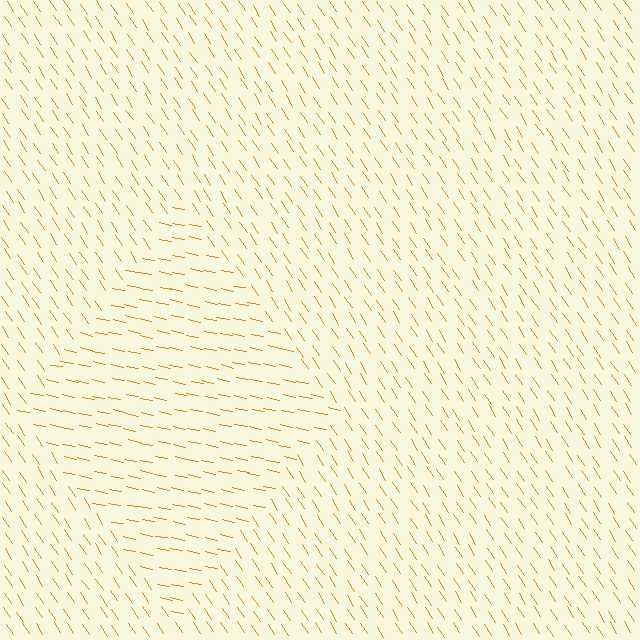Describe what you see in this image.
The image is filled with small orange line segments. A diamond region in the image has lines oriented differently from the surrounding lines, creating a visible texture boundary.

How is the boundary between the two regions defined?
The boundary is defined purely by a change in line orientation (approximately 45 degrees difference). All lines are the same color and thickness.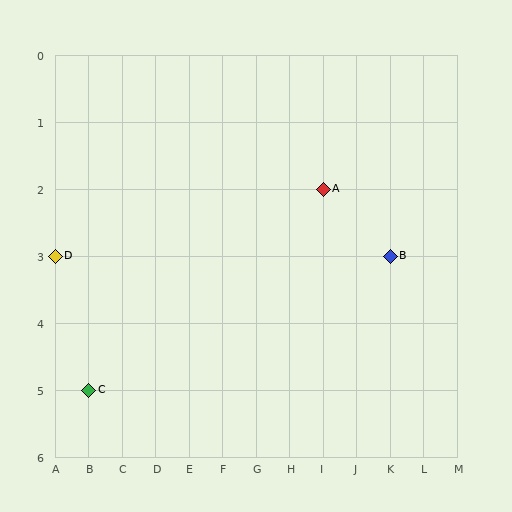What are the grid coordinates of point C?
Point C is at grid coordinates (B, 5).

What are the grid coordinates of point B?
Point B is at grid coordinates (K, 3).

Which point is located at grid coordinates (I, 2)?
Point A is at (I, 2).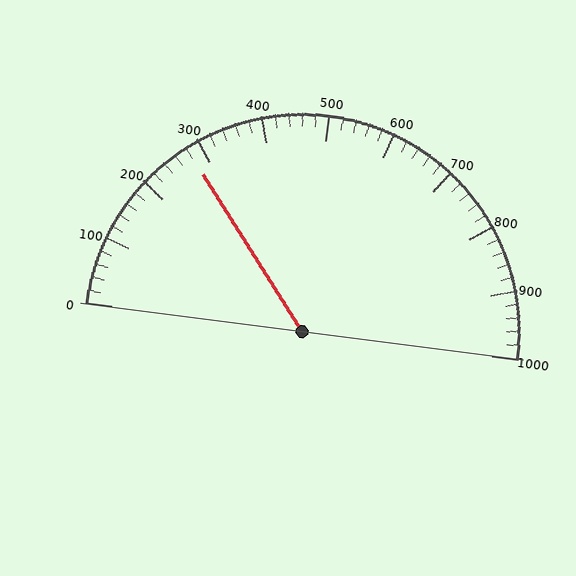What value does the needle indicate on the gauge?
The needle indicates approximately 280.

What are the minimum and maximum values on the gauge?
The gauge ranges from 0 to 1000.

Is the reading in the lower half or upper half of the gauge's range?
The reading is in the lower half of the range (0 to 1000).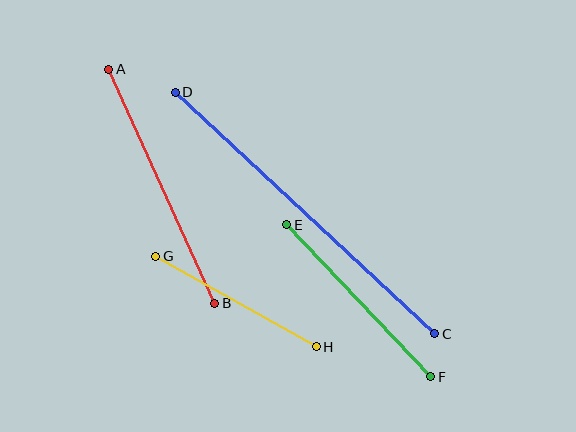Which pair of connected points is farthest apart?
Points C and D are farthest apart.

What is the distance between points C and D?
The distance is approximately 355 pixels.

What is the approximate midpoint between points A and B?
The midpoint is at approximately (162, 186) pixels.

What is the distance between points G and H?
The distance is approximately 184 pixels.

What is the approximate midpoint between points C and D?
The midpoint is at approximately (305, 213) pixels.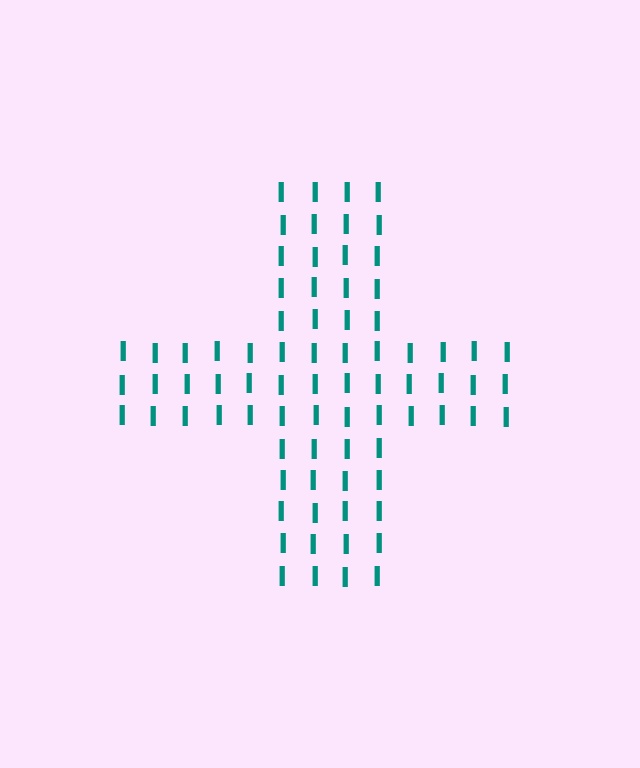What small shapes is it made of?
It is made of small letter I's.